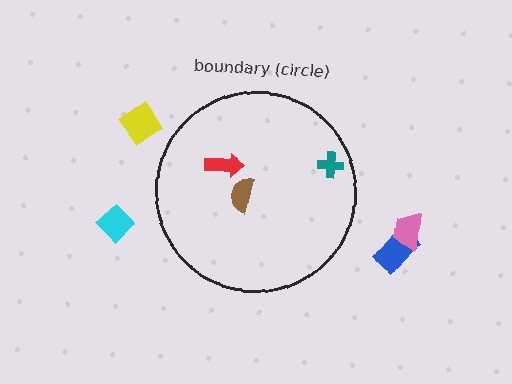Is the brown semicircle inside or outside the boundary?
Inside.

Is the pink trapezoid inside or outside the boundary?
Outside.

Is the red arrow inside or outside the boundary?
Inside.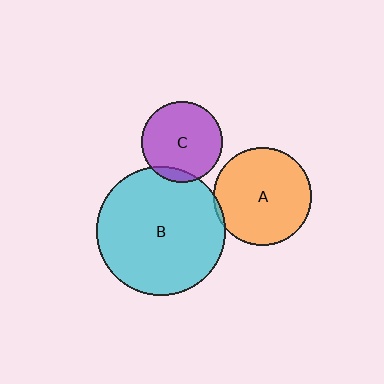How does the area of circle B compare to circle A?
Approximately 1.7 times.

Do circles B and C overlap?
Yes.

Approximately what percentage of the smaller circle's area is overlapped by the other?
Approximately 10%.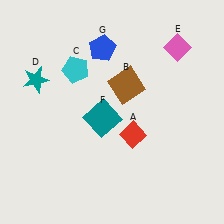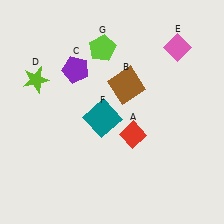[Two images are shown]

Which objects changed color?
C changed from cyan to purple. D changed from teal to lime. G changed from blue to lime.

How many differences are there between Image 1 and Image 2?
There are 3 differences between the two images.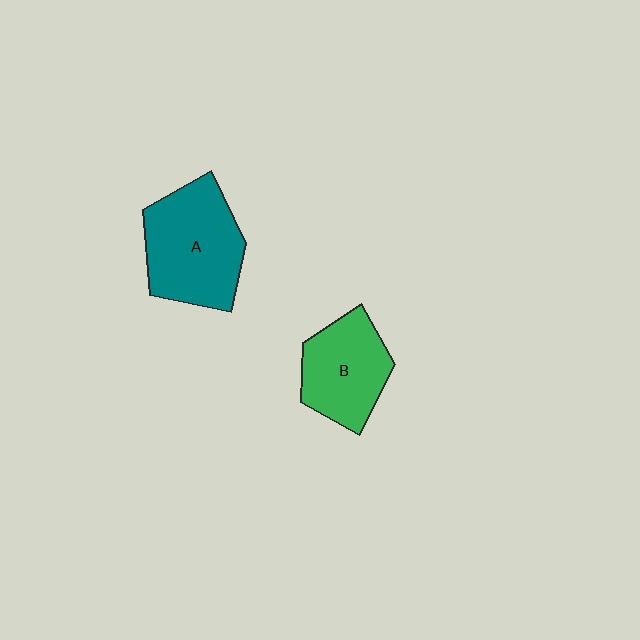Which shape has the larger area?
Shape A (teal).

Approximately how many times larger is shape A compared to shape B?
Approximately 1.3 times.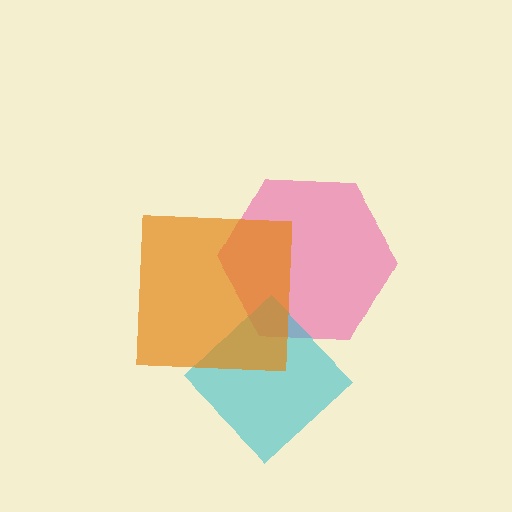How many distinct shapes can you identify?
There are 3 distinct shapes: a pink hexagon, a cyan diamond, an orange square.